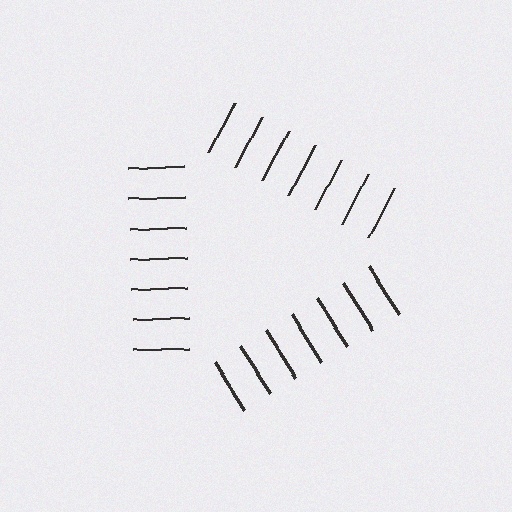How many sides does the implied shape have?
3 sides — the line-ends trace a triangle.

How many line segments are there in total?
21 — 7 along each of the 3 edges.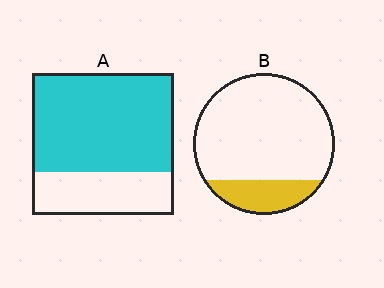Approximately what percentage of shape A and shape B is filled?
A is approximately 70% and B is approximately 20%.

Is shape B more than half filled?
No.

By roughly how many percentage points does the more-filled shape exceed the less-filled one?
By roughly 50 percentage points (A over B).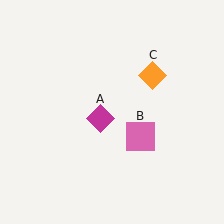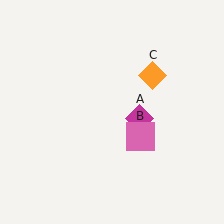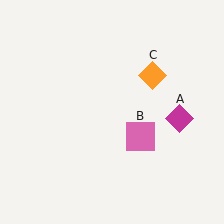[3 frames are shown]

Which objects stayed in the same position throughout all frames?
Pink square (object B) and orange diamond (object C) remained stationary.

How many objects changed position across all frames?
1 object changed position: magenta diamond (object A).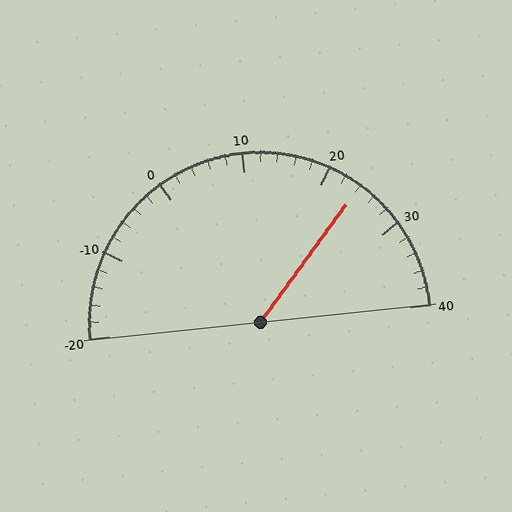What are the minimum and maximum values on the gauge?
The gauge ranges from -20 to 40.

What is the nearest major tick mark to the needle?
The nearest major tick mark is 20.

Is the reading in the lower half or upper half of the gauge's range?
The reading is in the upper half of the range (-20 to 40).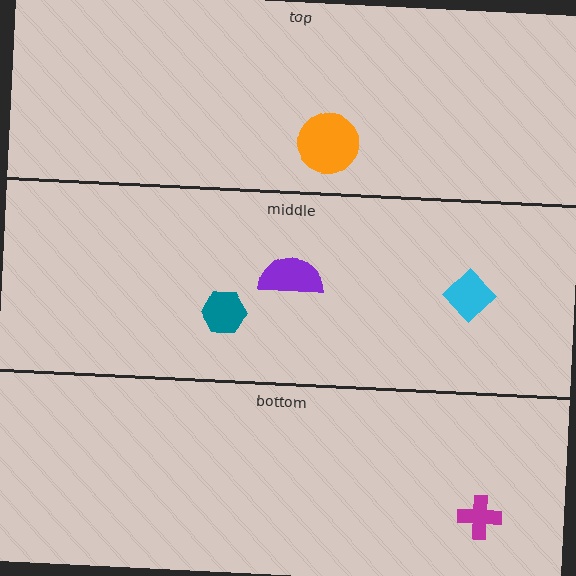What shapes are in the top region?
The orange circle.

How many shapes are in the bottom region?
1.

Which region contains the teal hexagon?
The middle region.